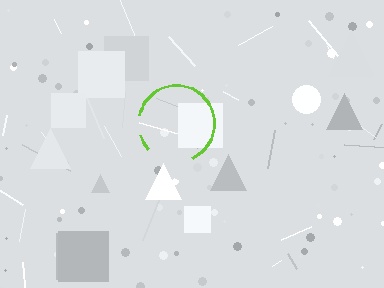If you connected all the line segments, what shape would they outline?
They would outline a circle.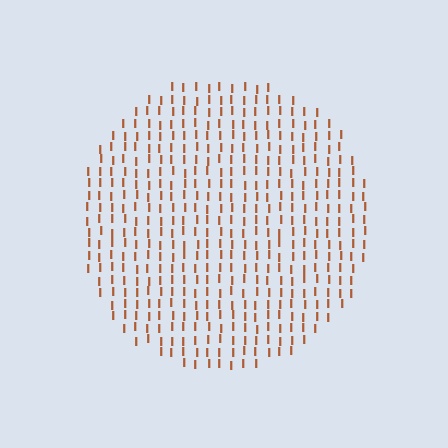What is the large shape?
The large shape is a circle.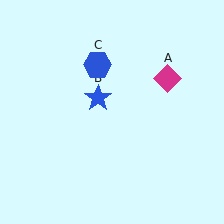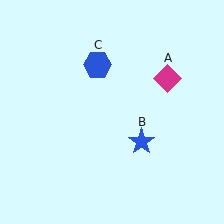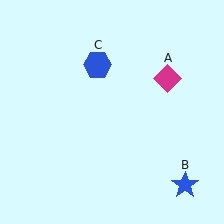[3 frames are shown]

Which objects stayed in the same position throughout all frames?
Magenta diamond (object A) and blue hexagon (object C) remained stationary.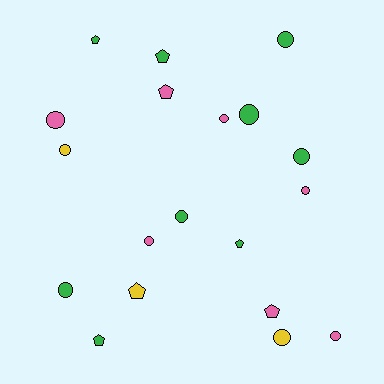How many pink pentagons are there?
There are 2 pink pentagons.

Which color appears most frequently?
Green, with 9 objects.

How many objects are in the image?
There are 19 objects.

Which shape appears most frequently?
Circle, with 12 objects.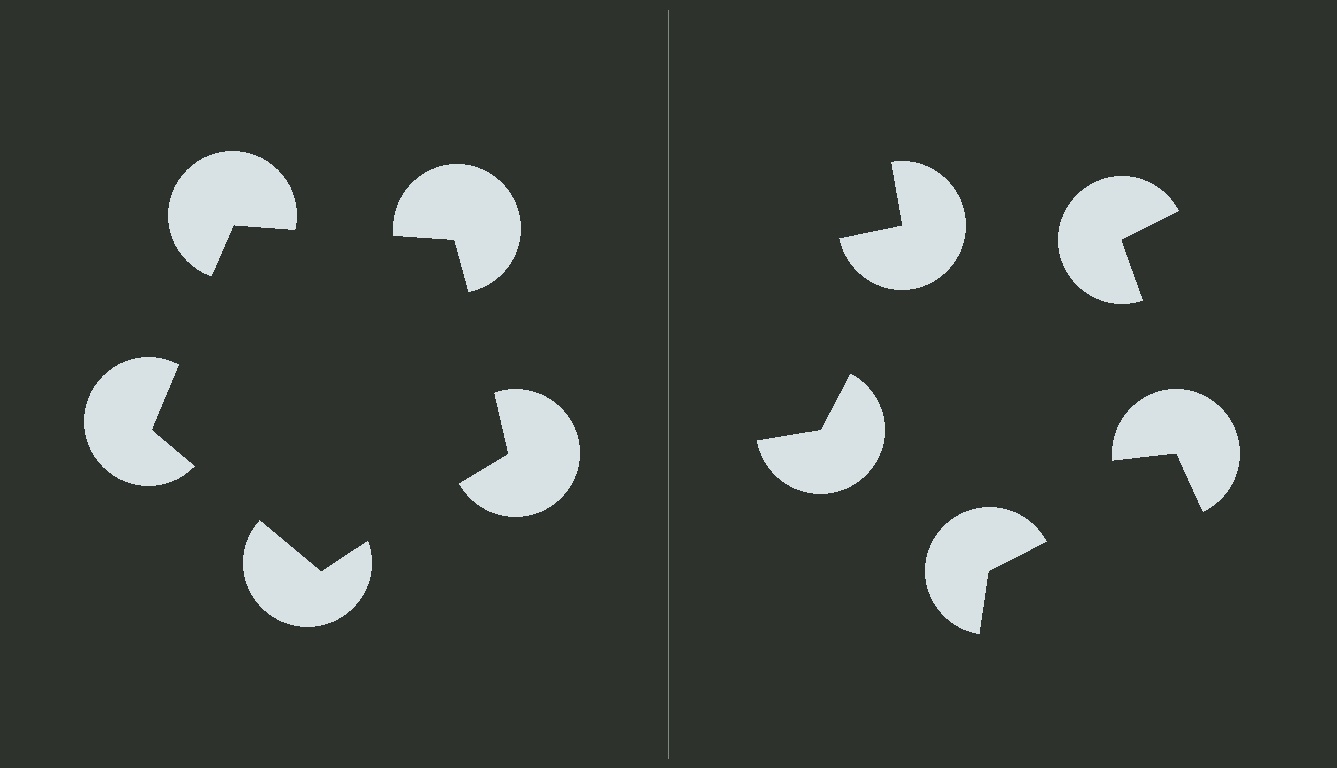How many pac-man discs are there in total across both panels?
10 — 5 on each side.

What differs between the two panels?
The pac-man discs are positioned identically on both sides; only the wedge orientations differ. On the left they align to a pentagon; on the right they are misaligned.